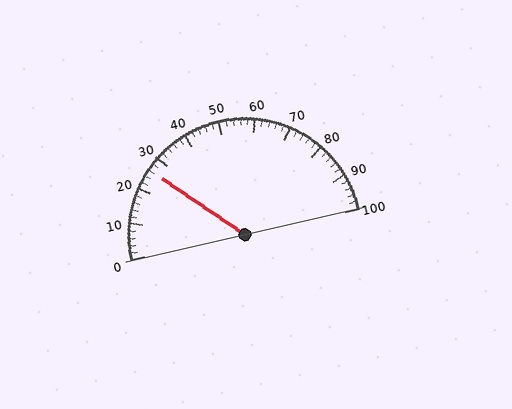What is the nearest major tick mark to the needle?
The nearest major tick mark is 30.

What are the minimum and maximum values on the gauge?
The gauge ranges from 0 to 100.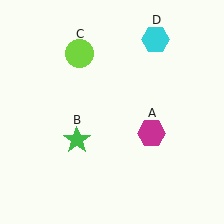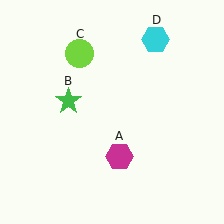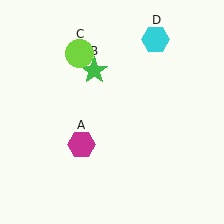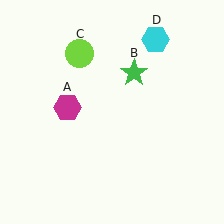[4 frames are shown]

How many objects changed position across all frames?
2 objects changed position: magenta hexagon (object A), green star (object B).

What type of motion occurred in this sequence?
The magenta hexagon (object A), green star (object B) rotated clockwise around the center of the scene.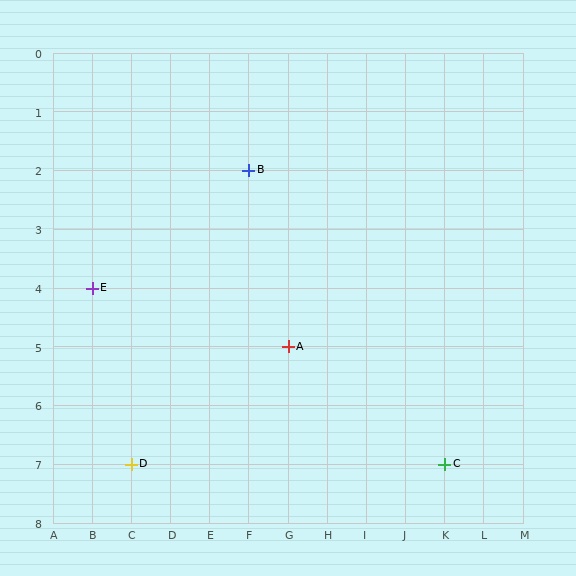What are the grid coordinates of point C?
Point C is at grid coordinates (K, 7).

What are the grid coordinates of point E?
Point E is at grid coordinates (B, 4).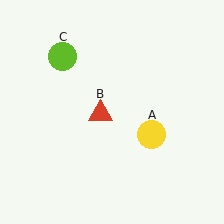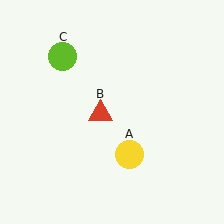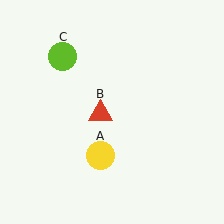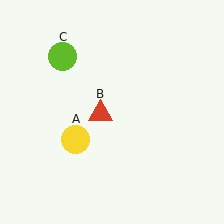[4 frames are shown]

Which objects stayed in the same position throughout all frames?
Red triangle (object B) and lime circle (object C) remained stationary.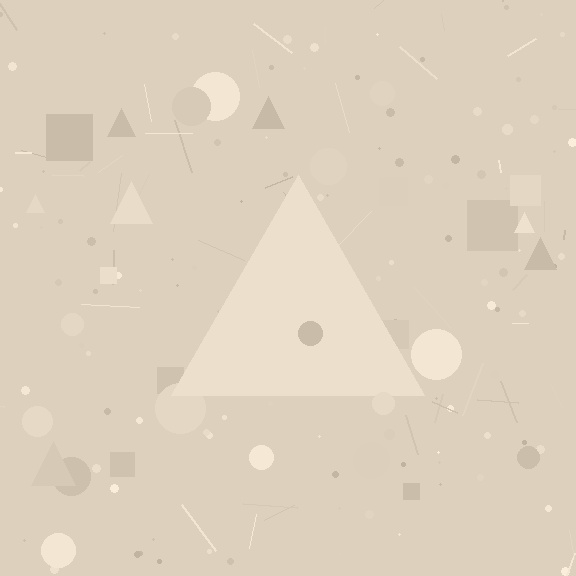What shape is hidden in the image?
A triangle is hidden in the image.